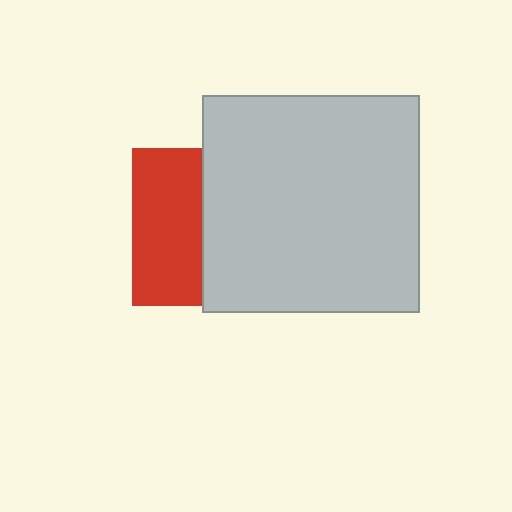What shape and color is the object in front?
The object in front is a light gray square.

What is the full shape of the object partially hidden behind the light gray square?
The partially hidden object is a red square.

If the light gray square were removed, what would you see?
You would see the complete red square.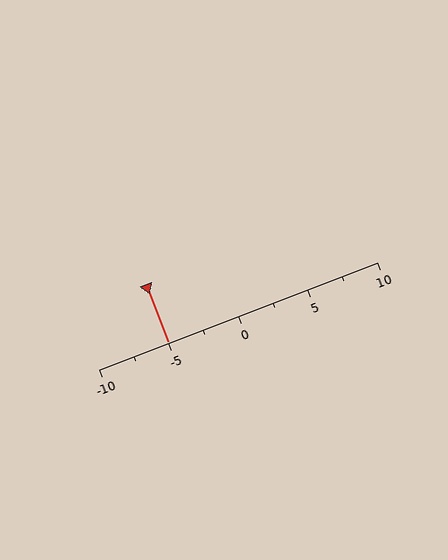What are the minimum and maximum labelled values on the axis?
The axis runs from -10 to 10.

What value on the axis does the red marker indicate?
The marker indicates approximately -5.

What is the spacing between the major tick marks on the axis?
The major ticks are spaced 5 apart.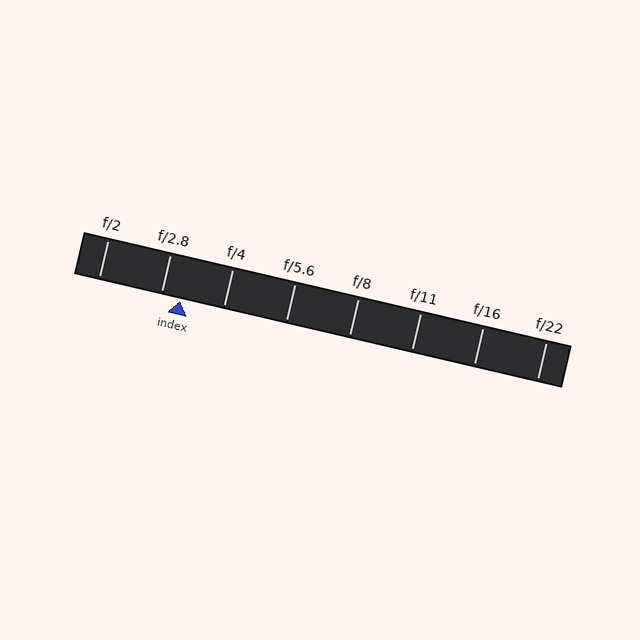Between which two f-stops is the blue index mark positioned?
The index mark is between f/2.8 and f/4.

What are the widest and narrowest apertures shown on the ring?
The widest aperture shown is f/2 and the narrowest is f/22.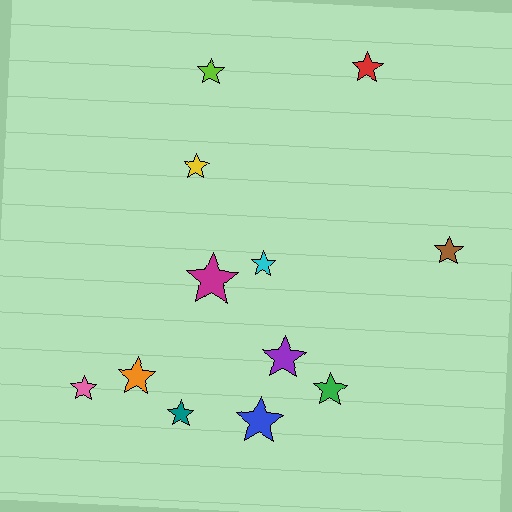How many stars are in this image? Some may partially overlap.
There are 12 stars.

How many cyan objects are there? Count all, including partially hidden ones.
There is 1 cyan object.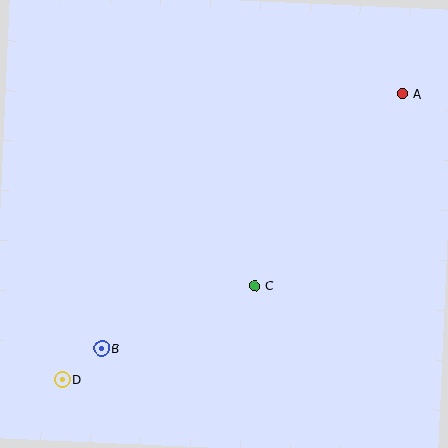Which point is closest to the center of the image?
Point C at (255, 286) is closest to the center.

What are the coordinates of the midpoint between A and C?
The midpoint between A and C is at (329, 190).